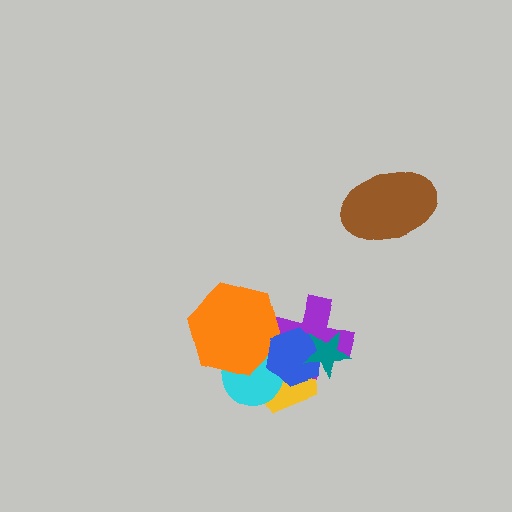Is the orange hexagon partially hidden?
Yes, it is partially covered by another shape.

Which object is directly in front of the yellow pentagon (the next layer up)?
The purple cross is directly in front of the yellow pentagon.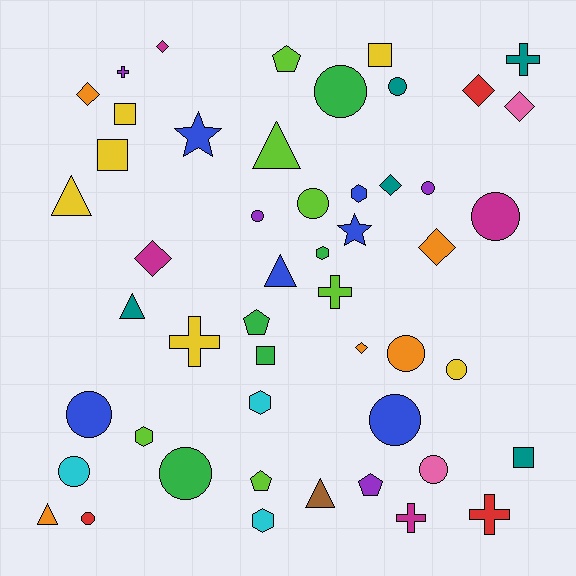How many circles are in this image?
There are 14 circles.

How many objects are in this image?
There are 50 objects.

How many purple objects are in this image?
There are 4 purple objects.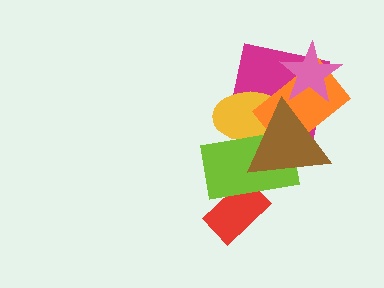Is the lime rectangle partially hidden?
Yes, it is partially covered by another shape.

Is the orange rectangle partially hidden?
Yes, it is partially covered by another shape.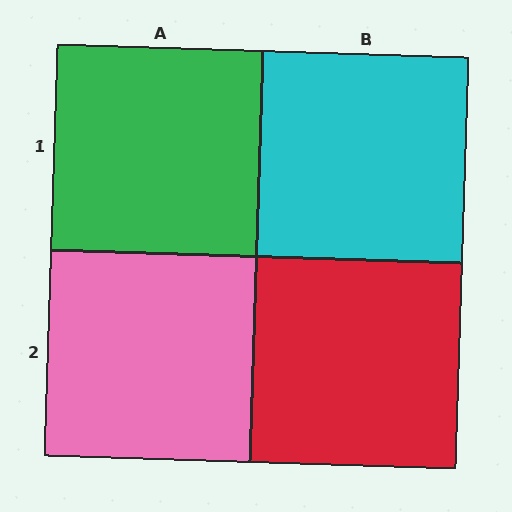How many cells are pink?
1 cell is pink.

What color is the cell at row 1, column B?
Cyan.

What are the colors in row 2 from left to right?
Pink, red.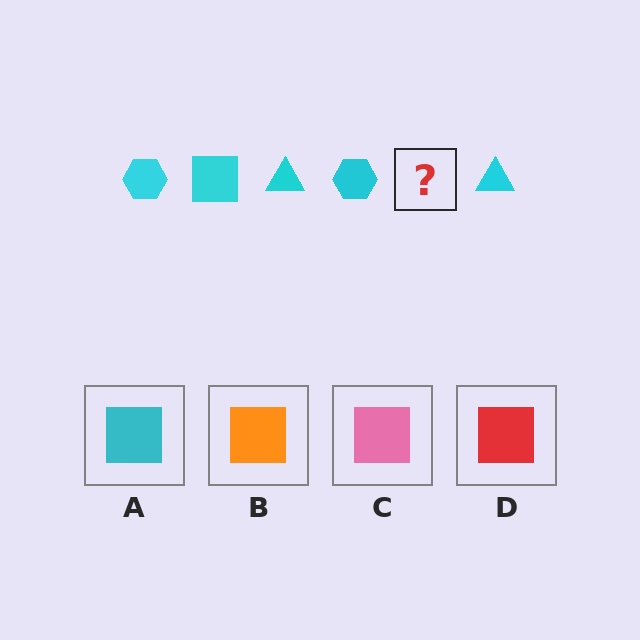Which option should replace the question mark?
Option A.